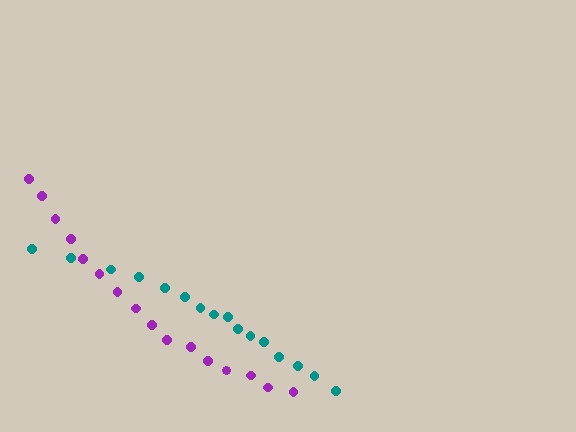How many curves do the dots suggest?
There are 2 distinct paths.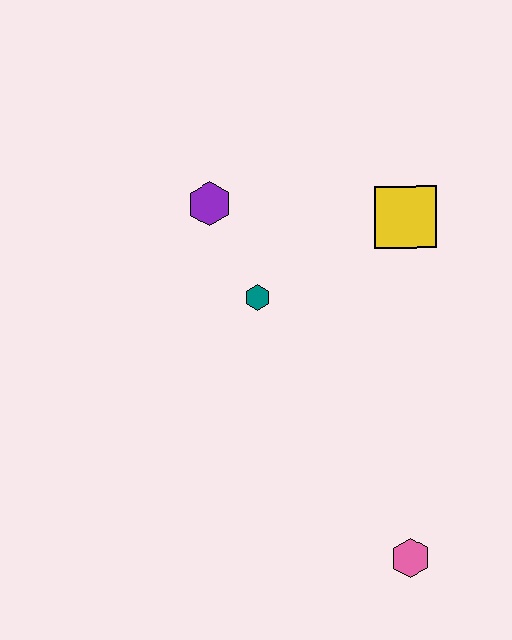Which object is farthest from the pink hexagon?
The purple hexagon is farthest from the pink hexagon.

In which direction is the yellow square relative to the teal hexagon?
The yellow square is to the right of the teal hexagon.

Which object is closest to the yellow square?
The teal hexagon is closest to the yellow square.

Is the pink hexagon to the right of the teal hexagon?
Yes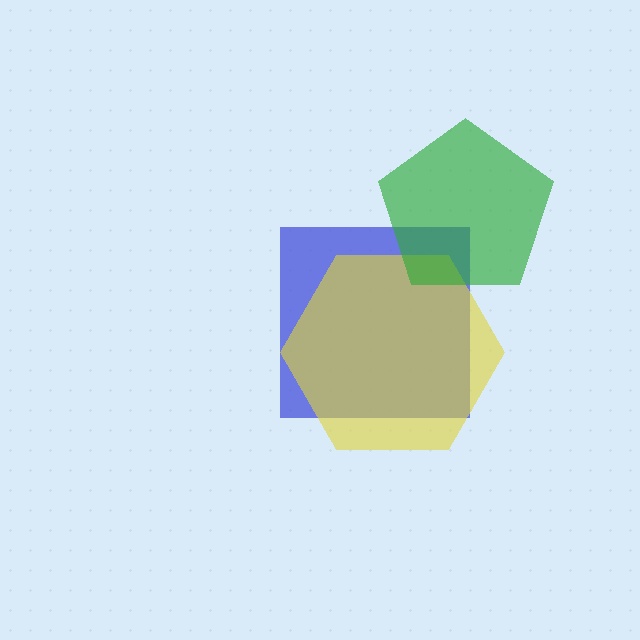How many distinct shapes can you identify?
There are 3 distinct shapes: a blue square, a yellow hexagon, a green pentagon.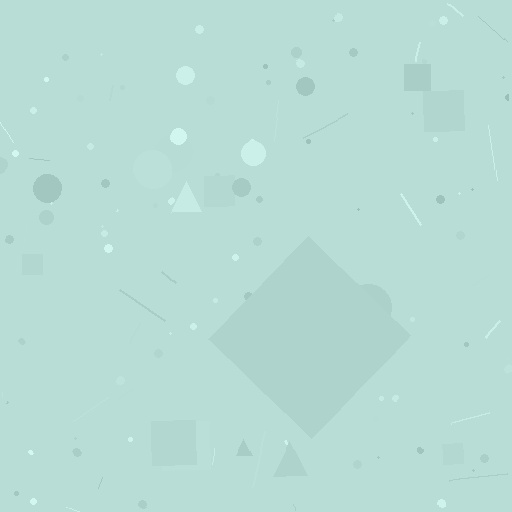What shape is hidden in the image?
A diamond is hidden in the image.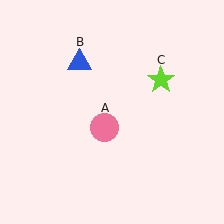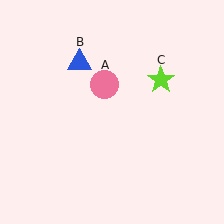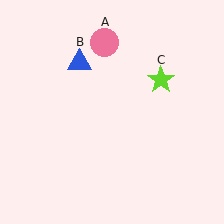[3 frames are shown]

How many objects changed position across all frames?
1 object changed position: pink circle (object A).